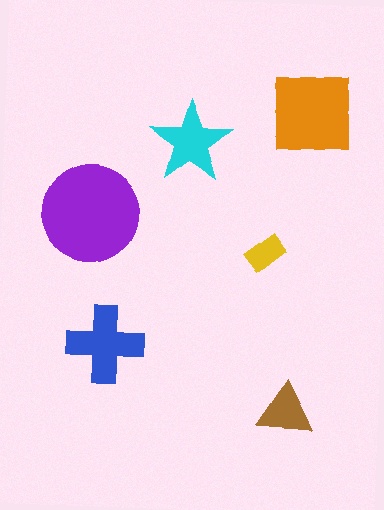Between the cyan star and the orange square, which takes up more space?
The orange square.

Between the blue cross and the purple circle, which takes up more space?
The purple circle.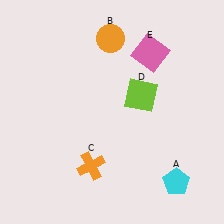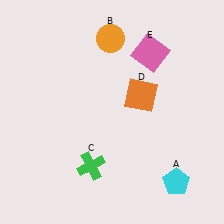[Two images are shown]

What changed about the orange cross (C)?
In Image 1, C is orange. In Image 2, it changed to green.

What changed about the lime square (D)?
In Image 1, D is lime. In Image 2, it changed to orange.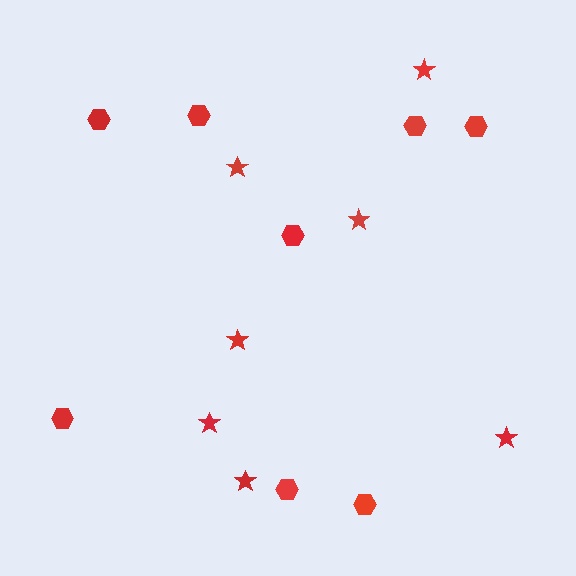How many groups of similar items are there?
There are 2 groups: one group of stars (7) and one group of hexagons (8).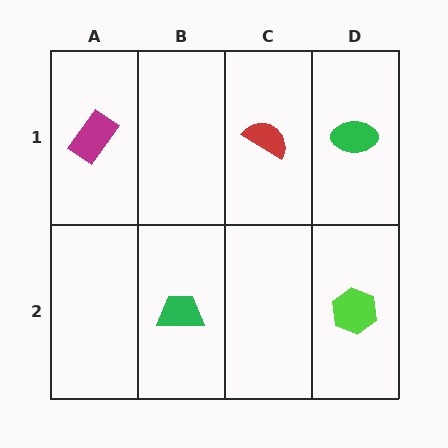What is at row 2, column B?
A green trapezoid.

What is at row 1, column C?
A red semicircle.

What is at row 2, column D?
A lime hexagon.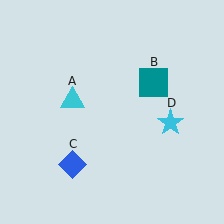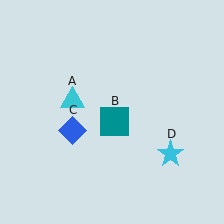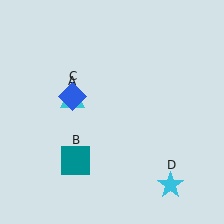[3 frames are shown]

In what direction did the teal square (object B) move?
The teal square (object B) moved down and to the left.